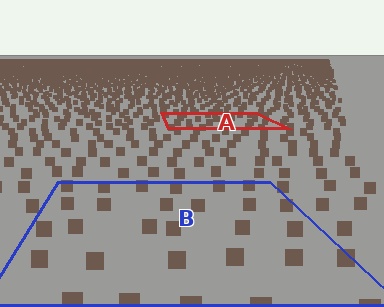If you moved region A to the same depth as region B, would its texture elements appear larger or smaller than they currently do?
They would appear larger. At a closer depth, the same texture elements are projected at a bigger on-screen size.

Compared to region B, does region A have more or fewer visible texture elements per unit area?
Region A has more texture elements per unit area — they are packed more densely because it is farther away.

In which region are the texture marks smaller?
The texture marks are smaller in region A, because it is farther away.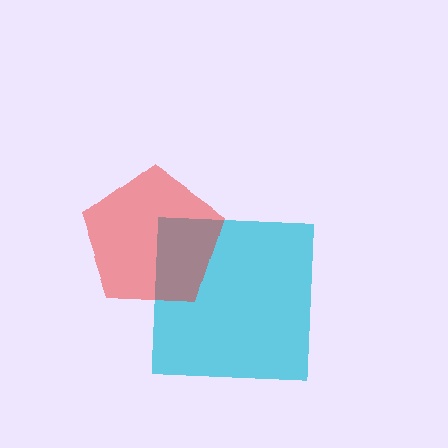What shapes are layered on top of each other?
The layered shapes are: a cyan square, a red pentagon.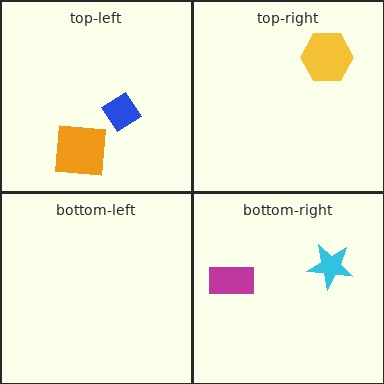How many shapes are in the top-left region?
2.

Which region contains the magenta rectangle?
The bottom-right region.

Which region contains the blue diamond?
The top-left region.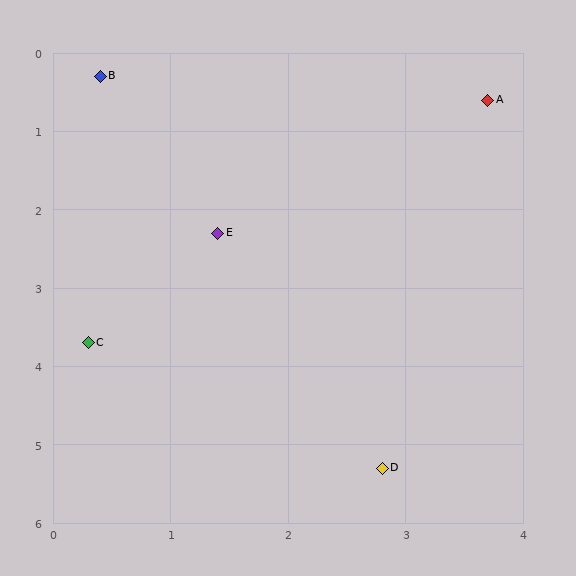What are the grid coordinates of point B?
Point B is at approximately (0.4, 0.3).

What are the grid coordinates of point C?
Point C is at approximately (0.3, 3.7).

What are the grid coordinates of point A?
Point A is at approximately (3.7, 0.6).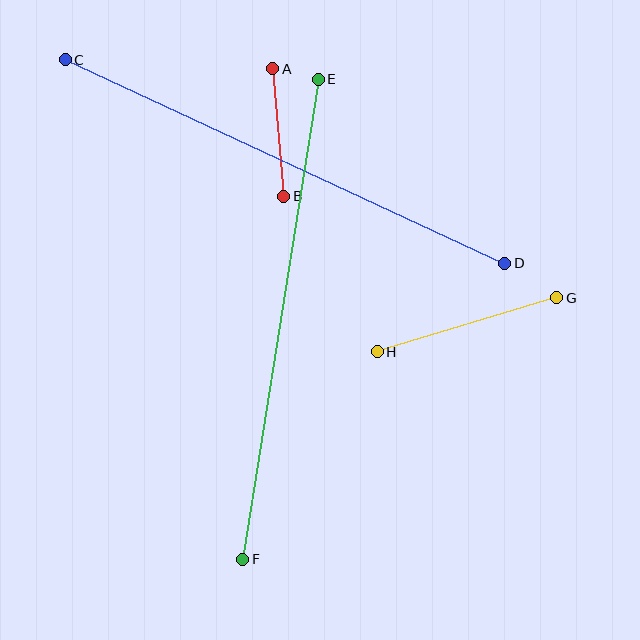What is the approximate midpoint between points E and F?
The midpoint is at approximately (280, 319) pixels.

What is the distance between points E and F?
The distance is approximately 486 pixels.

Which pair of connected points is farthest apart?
Points E and F are farthest apart.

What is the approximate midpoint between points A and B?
The midpoint is at approximately (278, 132) pixels.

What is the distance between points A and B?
The distance is approximately 128 pixels.